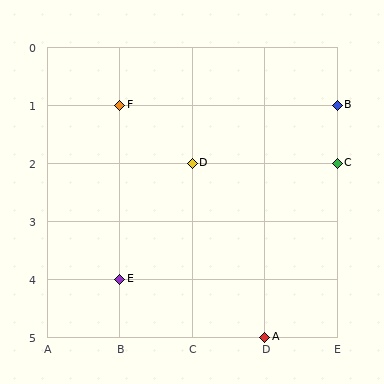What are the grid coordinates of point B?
Point B is at grid coordinates (E, 1).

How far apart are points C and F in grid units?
Points C and F are 3 columns and 1 row apart (about 3.2 grid units diagonally).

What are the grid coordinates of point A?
Point A is at grid coordinates (D, 5).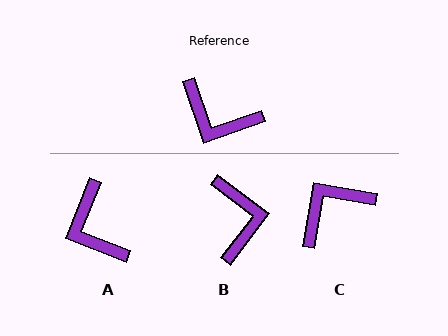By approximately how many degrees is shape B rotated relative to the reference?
Approximately 124 degrees counter-clockwise.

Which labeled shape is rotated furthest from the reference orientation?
B, about 124 degrees away.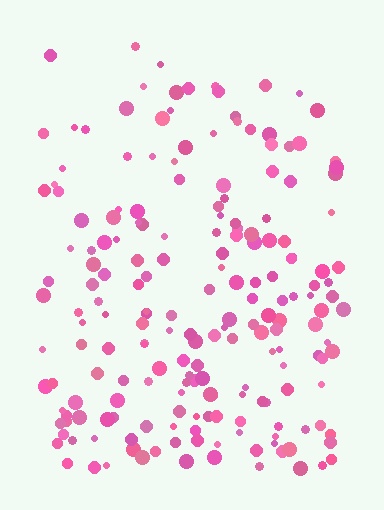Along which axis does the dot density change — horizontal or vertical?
Vertical.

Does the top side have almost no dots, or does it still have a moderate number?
Still a moderate number, just noticeably fewer than the bottom.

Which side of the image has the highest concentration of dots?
The bottom.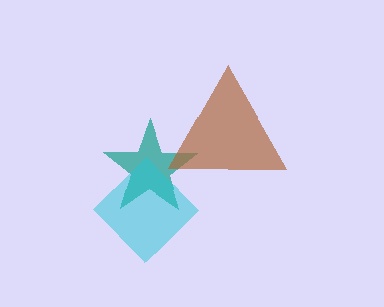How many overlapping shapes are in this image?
There are 3 overlapping shapes in the image.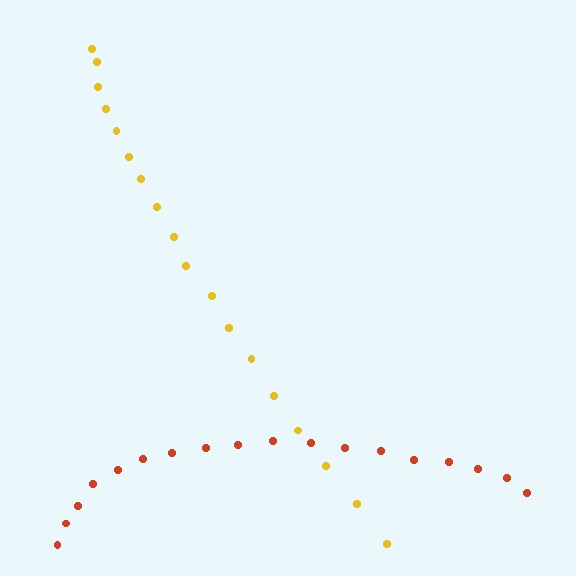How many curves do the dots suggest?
There are 2 distinct paths.